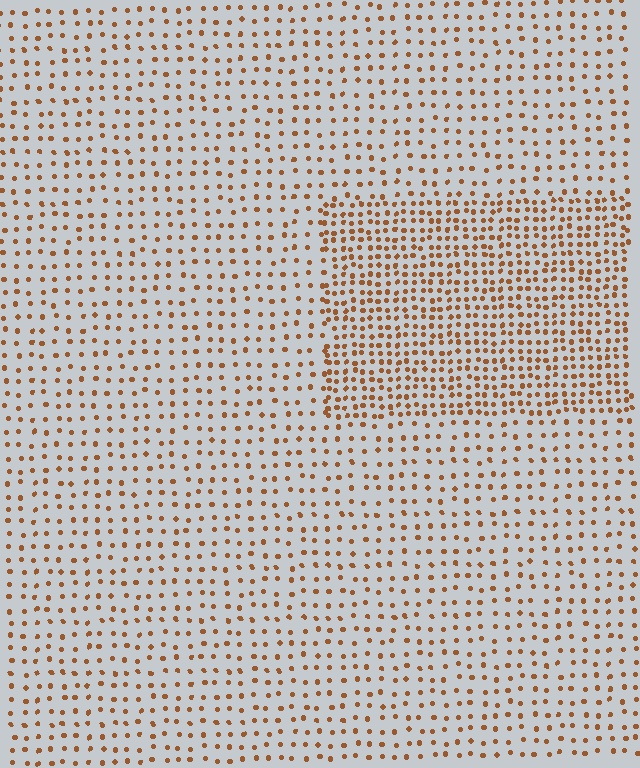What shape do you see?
I see a rectangle.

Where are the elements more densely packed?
The elements are more densely packed inside the rectangle boundary.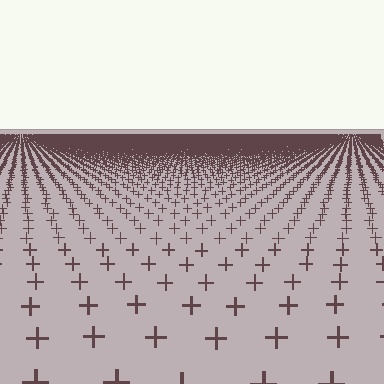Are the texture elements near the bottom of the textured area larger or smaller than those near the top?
Larger. Near the bottom, elements are closer to the viewer and appear at a bigger on-screen size.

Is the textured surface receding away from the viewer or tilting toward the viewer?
The surface is receding away from the viewer. Texture elements get smaller and denser toward the top.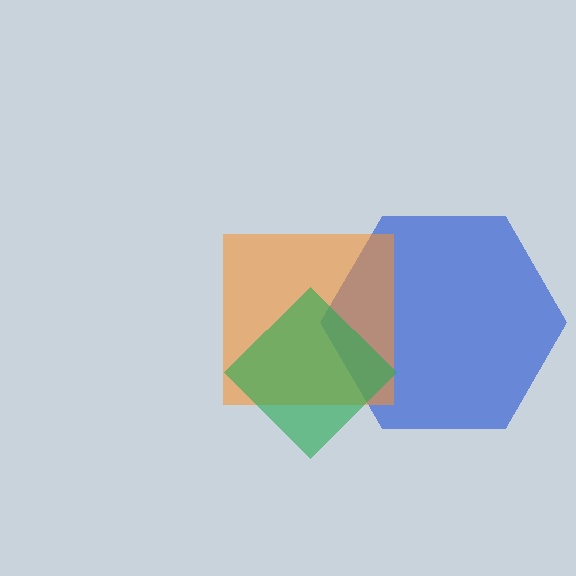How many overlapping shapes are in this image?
There are 3 overlapping shapes in the image.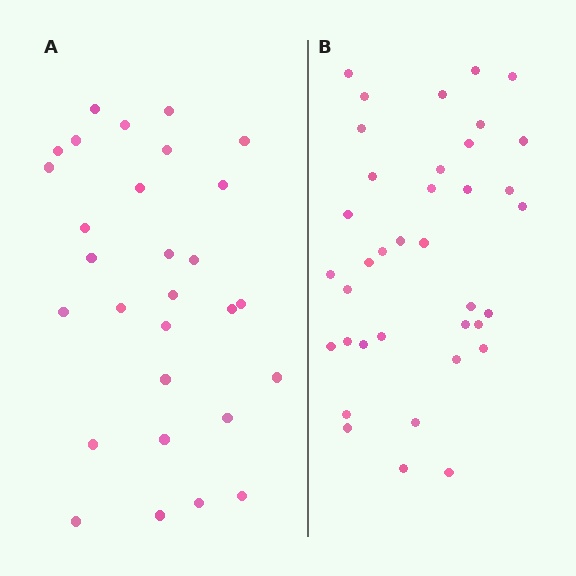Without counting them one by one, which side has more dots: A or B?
Region B (the right region) has more dots.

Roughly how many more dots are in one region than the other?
Region B has roughly 8 or so more dots than region A.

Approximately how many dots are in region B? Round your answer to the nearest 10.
About 40 dots. (The exact count is 37, which rounds to 40.)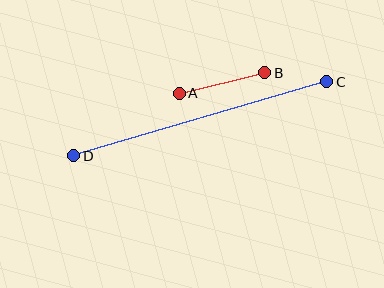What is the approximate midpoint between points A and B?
The midpoint is at approximately (222, 83) pixels.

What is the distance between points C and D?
The distance is approximately 263 pixels.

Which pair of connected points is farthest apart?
Points C and D are farthest apart.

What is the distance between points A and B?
The distance is approximately 88 pixels.